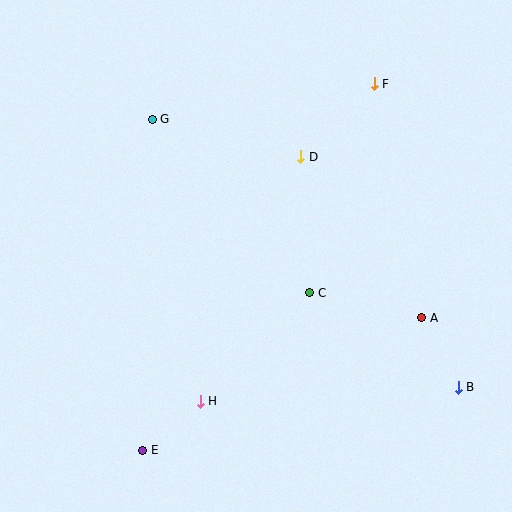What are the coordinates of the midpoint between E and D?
The midpoint between E and D is at (222, 303).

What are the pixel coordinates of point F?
Point F is at (374, 84).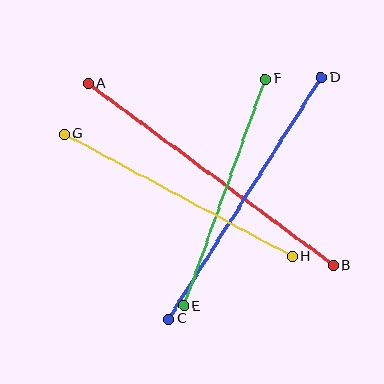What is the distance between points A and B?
The distance is approximately 306 pixels.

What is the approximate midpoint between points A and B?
The midpoint is at approximately (211, 175) pixels.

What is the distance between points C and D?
The distance is approximately 286 pixels.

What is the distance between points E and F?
The distance is approximately 241 pixels.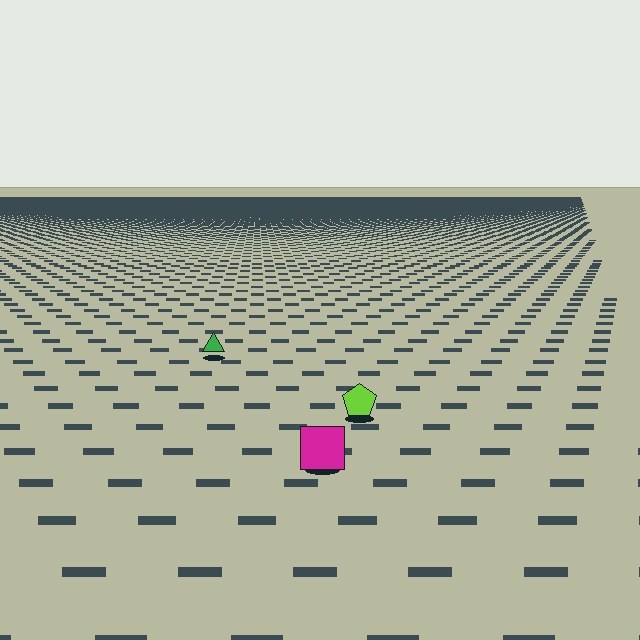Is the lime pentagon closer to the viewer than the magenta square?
No. The magenta square is closer — you can tell from the texture gradient: the ground texture is coarser near it.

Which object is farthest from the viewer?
The green triangle is farthest from the viewer. It appears smaller and the ground texture around it is denser.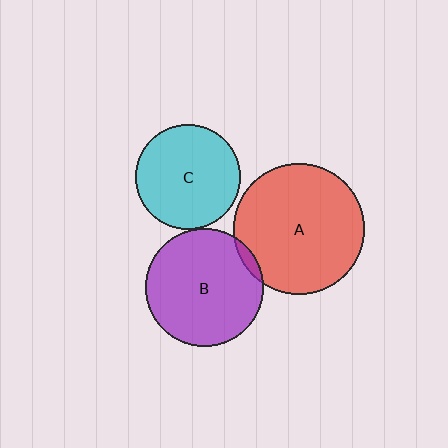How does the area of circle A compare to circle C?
Approximately 1.5 times.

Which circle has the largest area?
Circle A (red).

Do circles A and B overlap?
Yes.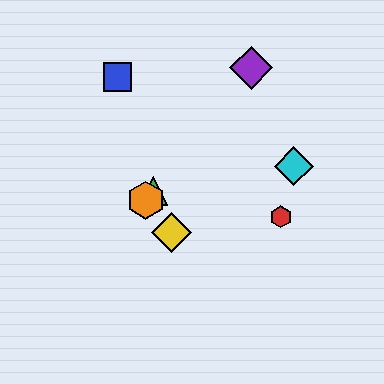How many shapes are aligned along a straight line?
3 shapes (the green triangle, the purple diamond, the orange hexagon) are aligned along a straight line.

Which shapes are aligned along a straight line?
The green triangle, the purple diamond, the orange hexagon are aligned along a straight line.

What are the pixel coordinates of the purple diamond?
The purple diamond is at (251, 68).